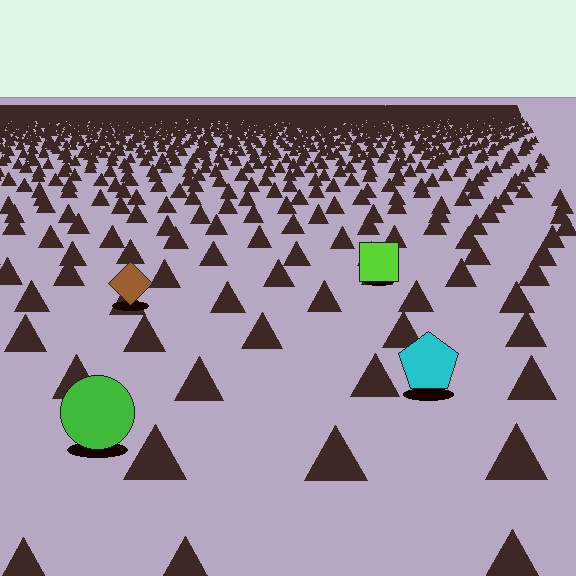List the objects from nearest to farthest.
From nearest to farthest: the green circle, the cyan pentagon, the brown diamond, the lime square.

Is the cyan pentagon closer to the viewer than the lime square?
Yes. The cyan pentagon is closer — you can tell from the texture gradient: the ground texture is coarser near it.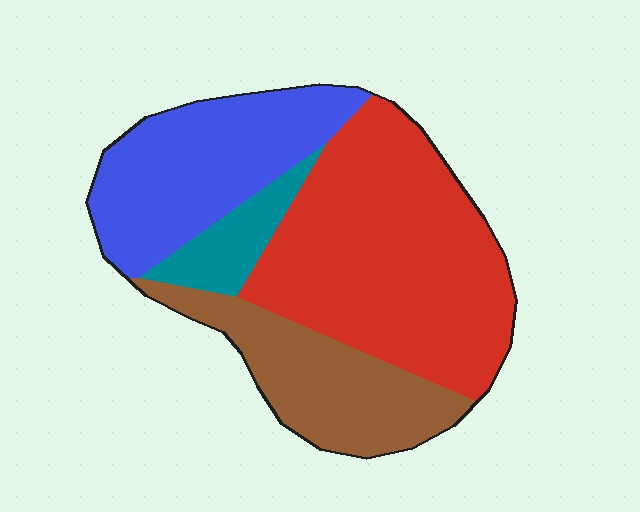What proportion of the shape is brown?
Brown covers 21% of the shape.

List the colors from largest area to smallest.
From largest to smallest: red, blue, brown, teal.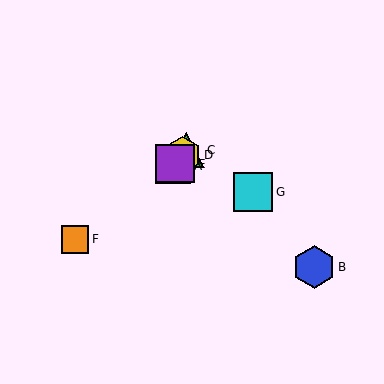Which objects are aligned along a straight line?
Objects A, C, D, E are aligned along a straight line.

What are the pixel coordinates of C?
Object C is at (186, 150).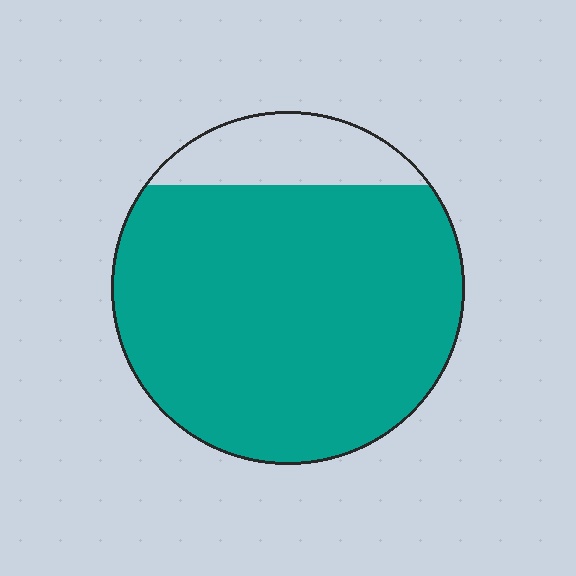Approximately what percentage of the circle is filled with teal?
Approximately 85%.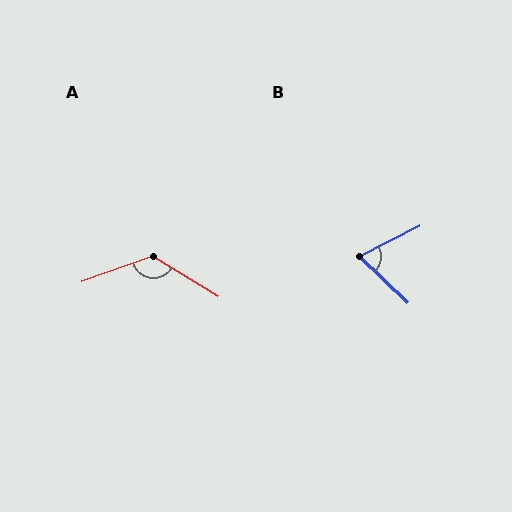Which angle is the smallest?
B, at approximately 71 degrees.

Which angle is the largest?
A, at approximately 129 degrees.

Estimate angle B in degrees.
Approximately 71 degrees.